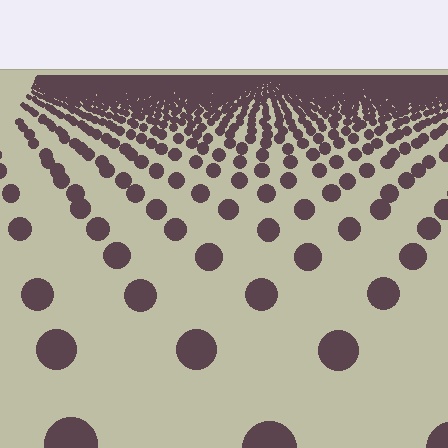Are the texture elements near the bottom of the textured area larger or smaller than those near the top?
Larger. Near the bottom, elements are closer to the viewer and appear at a bigger on-screen size.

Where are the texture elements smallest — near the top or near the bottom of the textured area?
Near the top.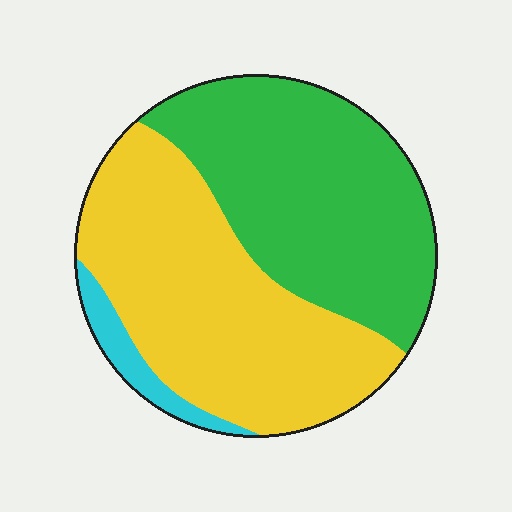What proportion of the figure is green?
Green covers 45% of the figure.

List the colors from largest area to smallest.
From largest to smallest: yellow, green, cyan.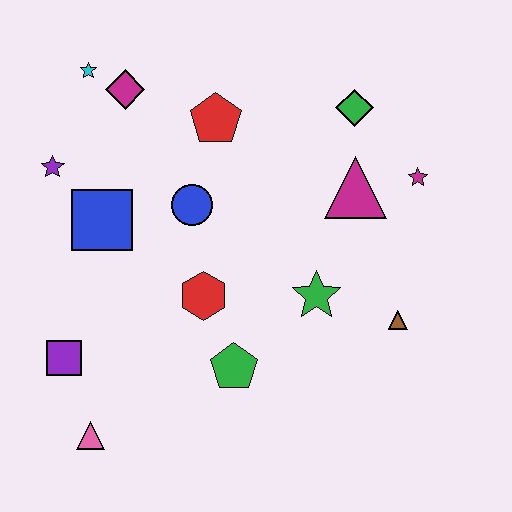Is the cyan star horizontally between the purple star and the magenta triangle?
Yes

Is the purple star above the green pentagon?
Yes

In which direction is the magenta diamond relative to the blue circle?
The magenta diamond is above the blue circle.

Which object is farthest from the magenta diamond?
The brown triangle is farthest from the magenta diamond.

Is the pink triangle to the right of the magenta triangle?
No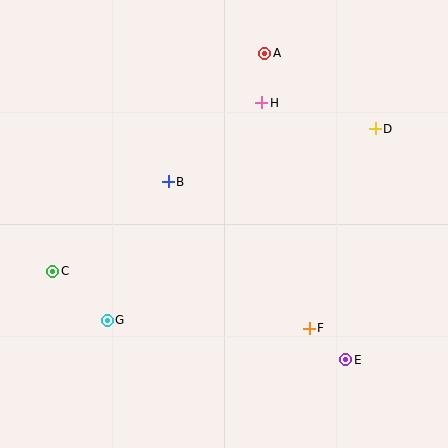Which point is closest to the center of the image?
Point B at (168, 182) is closest to the center.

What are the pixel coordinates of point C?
Point C is at (53, 272).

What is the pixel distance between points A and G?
The distance between A and G is 310 pixels.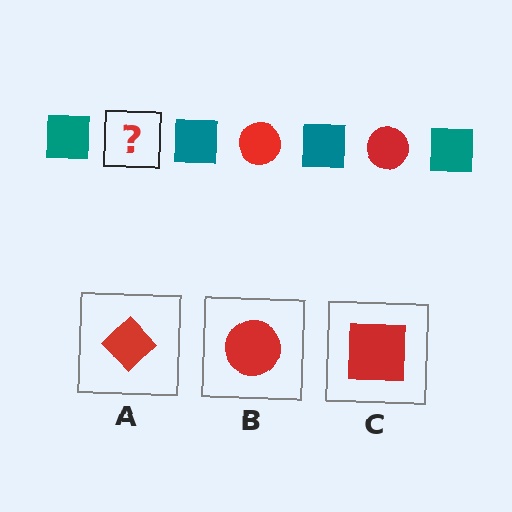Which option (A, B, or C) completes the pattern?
B.